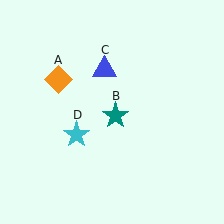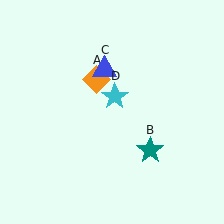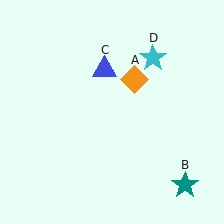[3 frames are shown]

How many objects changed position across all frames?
3 objects changed position: orange diamond (object A), teal star (object B), cyan star (object D).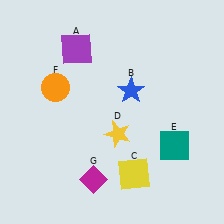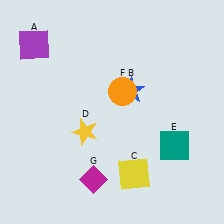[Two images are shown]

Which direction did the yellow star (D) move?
The yellow star (D) moved left.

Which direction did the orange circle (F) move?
The orange circle (F) moved right.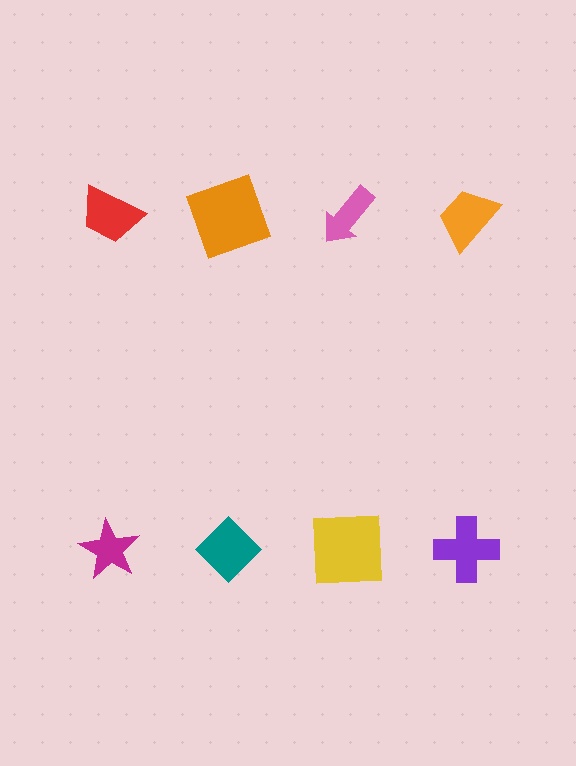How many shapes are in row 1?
4 shapes.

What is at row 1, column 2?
An orange square.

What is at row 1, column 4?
An orange trapezoid.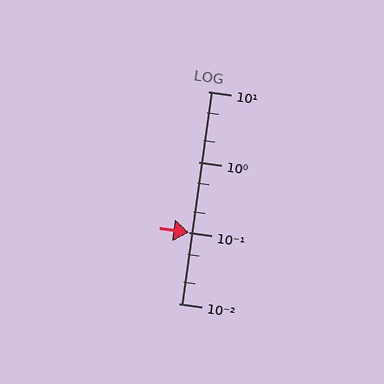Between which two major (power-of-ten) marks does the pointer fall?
The pointer is between 0.01 and 0.1.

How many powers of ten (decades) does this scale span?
The scale spans 3 decades, from 0.01 to 10.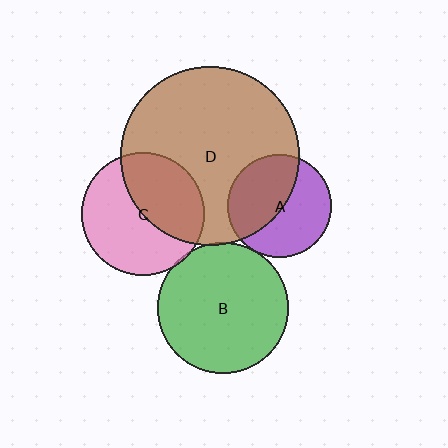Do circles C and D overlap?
Yes.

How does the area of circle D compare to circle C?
Approximately 2.1 times.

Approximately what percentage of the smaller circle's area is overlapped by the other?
Approximately 45%.